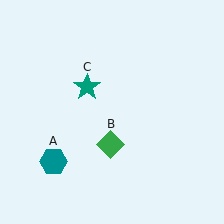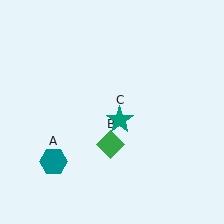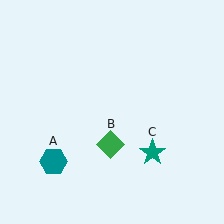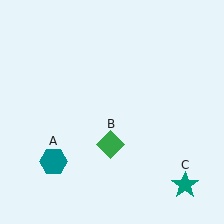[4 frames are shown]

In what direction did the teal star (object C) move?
The teal star (object C) moved down and to the right.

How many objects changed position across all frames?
1 object changed position: teal star (object C).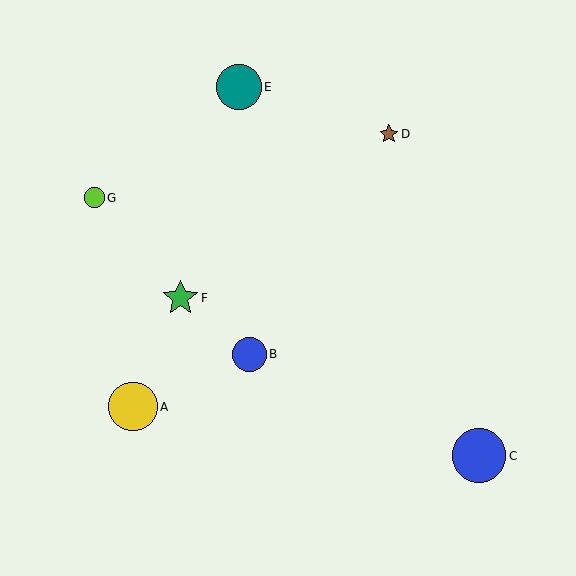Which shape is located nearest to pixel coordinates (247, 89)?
The teal circle (labeled E) at (239, 87) is nearest to that location.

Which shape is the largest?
The blue circle (labeled C) is the largest.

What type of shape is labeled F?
Shape F is a green star.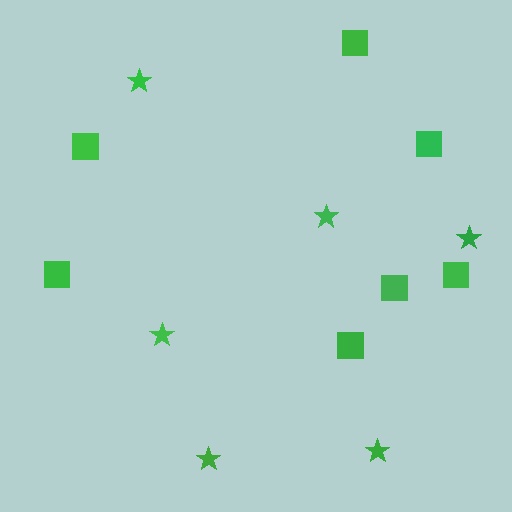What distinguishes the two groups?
There are 2 groups: one group of stars (6) and one group of squares (7).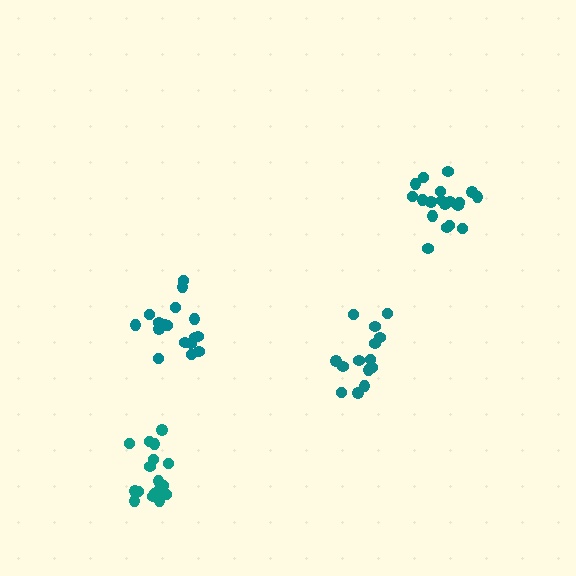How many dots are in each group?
Group 1: 14 dots, Group 2: 17 dots, Group 3: 19 dots, Group 4: 17 dots (67 total).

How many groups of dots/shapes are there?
There are 4 groups.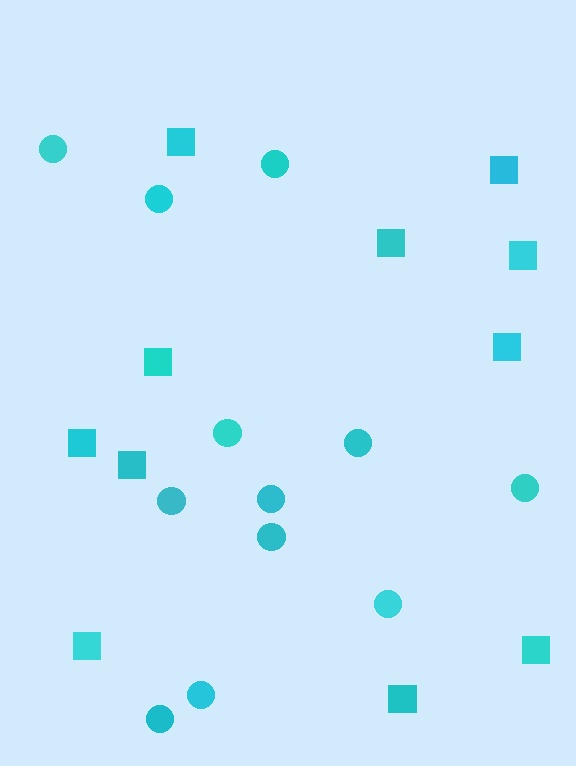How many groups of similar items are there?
There are 2 groups: one group of circles (12) and one group of squares (11).